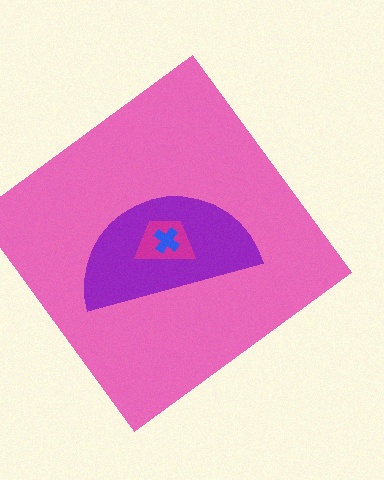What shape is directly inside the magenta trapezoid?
The blue cross.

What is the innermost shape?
The blue cross.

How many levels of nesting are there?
4.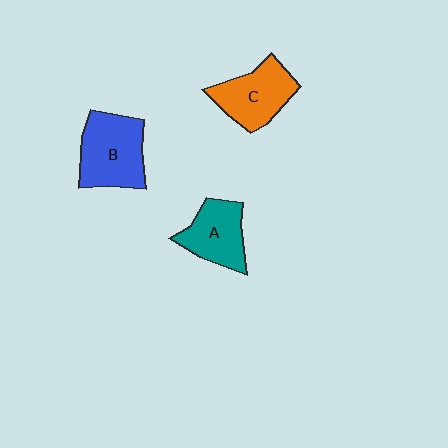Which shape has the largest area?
Shape B (blue).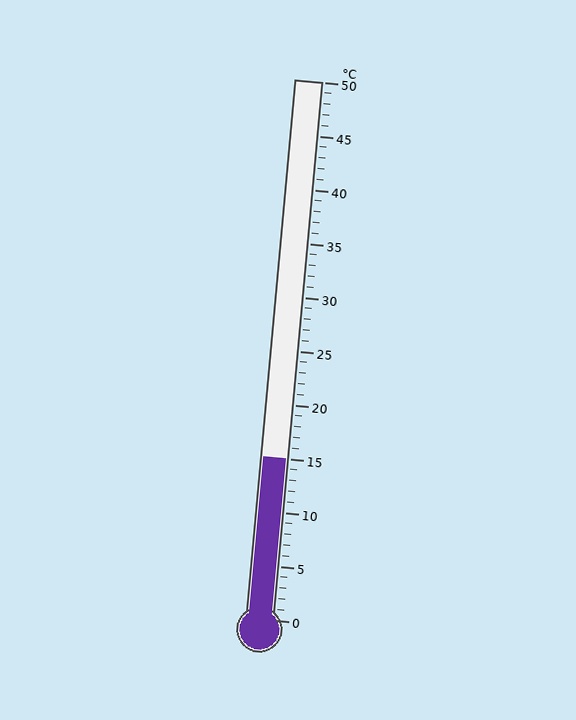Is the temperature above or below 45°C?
The temperature is below 45°C.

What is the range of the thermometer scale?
The thermometer scale ranges from 0°C to 50°C.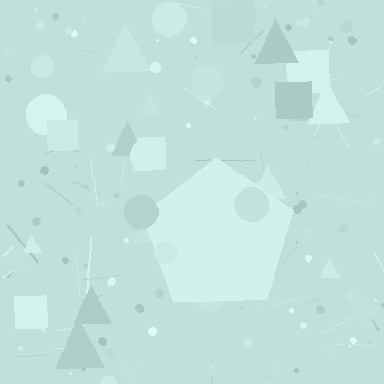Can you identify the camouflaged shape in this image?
The camouflaged shape is a pentagon.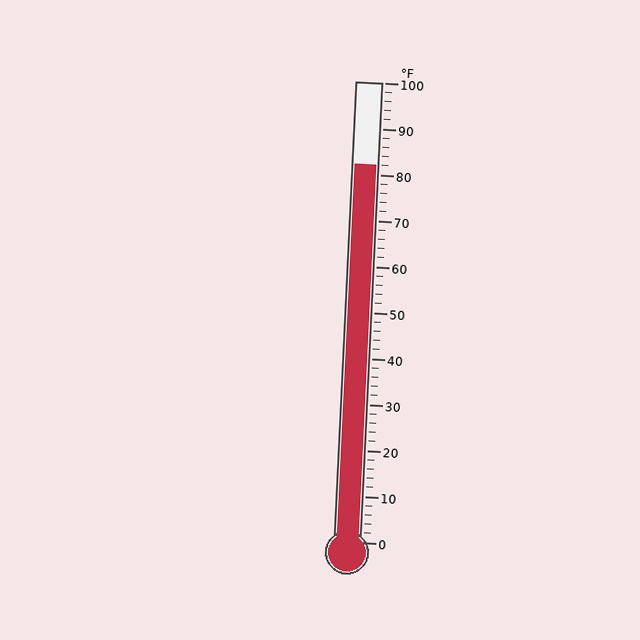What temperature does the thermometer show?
The thermometer shows approximately 82°F.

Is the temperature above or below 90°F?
The temperature is below 90°F.